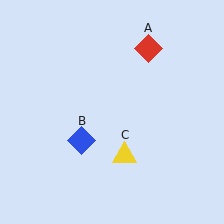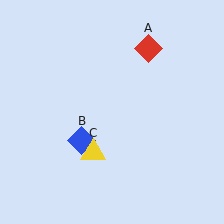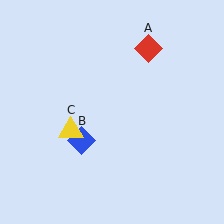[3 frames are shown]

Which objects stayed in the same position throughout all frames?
Red diamond (object A) and blue diamond (object B) remained stationary.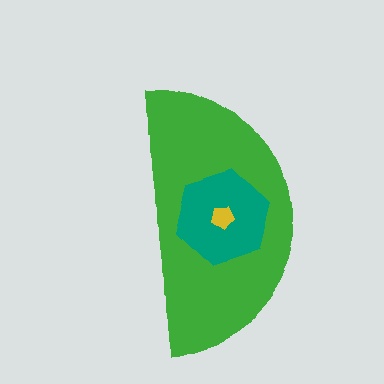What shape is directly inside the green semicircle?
The teal hexagon.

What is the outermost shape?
The green semicircle.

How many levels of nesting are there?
3.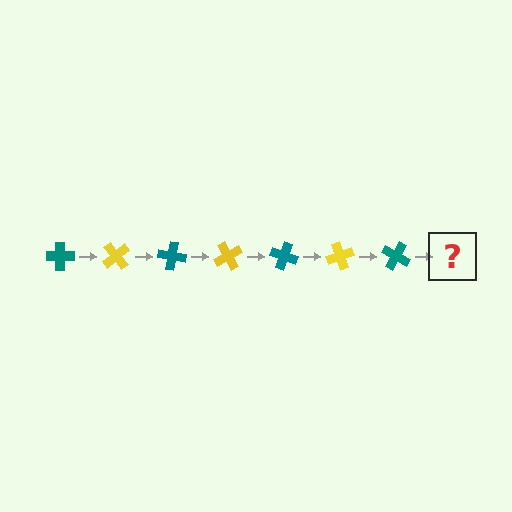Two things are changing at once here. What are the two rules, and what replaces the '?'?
The two rules are that it rotates 50 degrees each step and the color cycles through teal and yellow. The '?' should be a yellow cross, rotated 350 degrees from the start.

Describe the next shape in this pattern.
It should be a yellow cross, rotated 350 degrees from the start.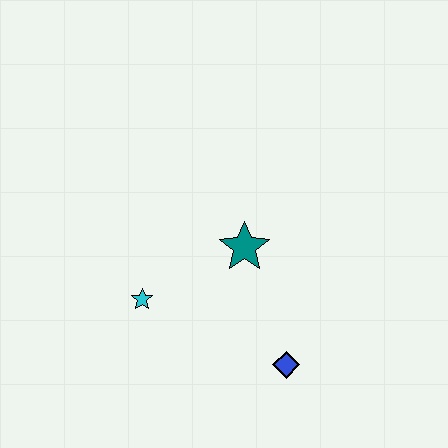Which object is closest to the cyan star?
The teal star is closest to the cyan star.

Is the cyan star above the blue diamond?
Yes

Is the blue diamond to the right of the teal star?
Yes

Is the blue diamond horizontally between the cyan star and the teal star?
No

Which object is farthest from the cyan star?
The blue diamond is farthest from the cyan star.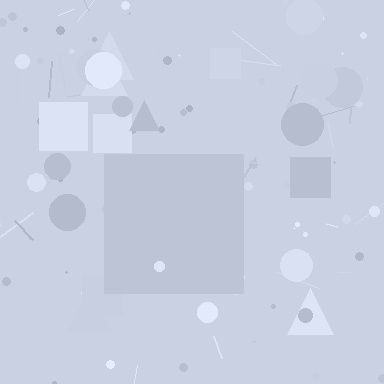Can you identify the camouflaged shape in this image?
The camouflaged shape is a square.